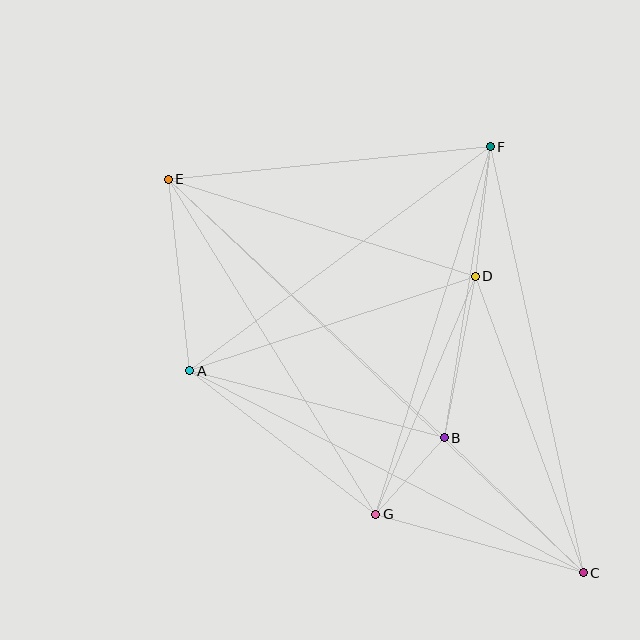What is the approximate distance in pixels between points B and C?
The distance between B and C is approximately 194 pixels.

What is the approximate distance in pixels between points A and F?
The distance between A and F is approximately 375 pixels.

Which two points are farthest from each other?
Points C and E are farthest from each other.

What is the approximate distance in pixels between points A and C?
The distance between A and C is approximately 442 pixels.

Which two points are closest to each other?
Points B and G are closest to each other.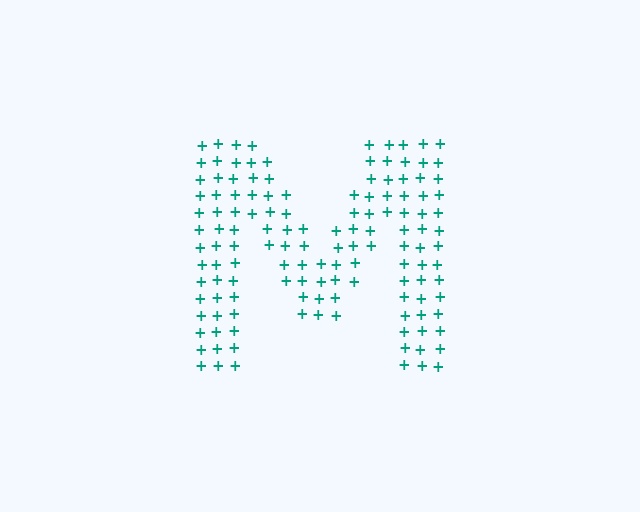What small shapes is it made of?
It is made of small plus signs.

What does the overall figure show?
The overall figure shows the letter M.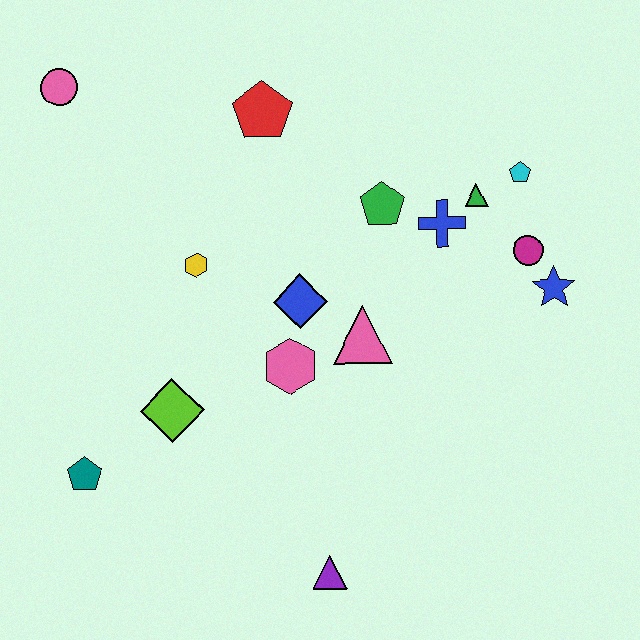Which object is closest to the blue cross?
The green triangle is closest to the blue cross.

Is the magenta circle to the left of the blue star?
Yes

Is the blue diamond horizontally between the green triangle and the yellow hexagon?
Yes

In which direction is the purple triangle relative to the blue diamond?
The purple triangle is below the blue diamond.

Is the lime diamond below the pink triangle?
Yes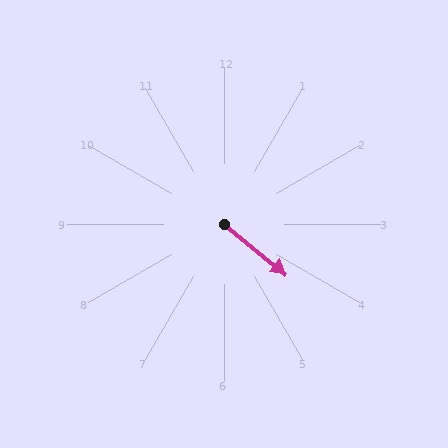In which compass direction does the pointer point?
Southeast.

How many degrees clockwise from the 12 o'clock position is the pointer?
Approximately 129 degrees.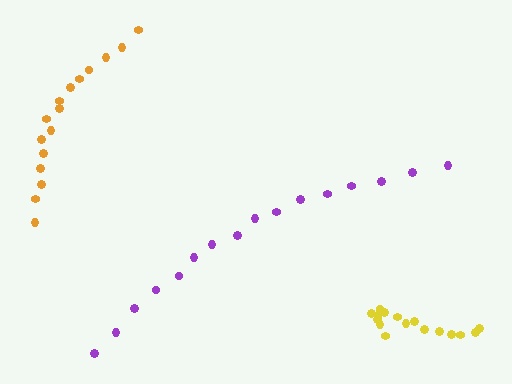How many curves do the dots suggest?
There are 3 distinct paths.